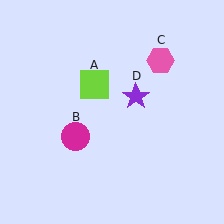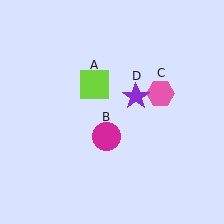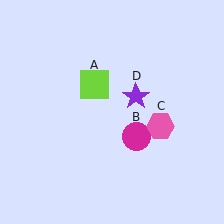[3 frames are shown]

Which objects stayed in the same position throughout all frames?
Lime square (object A) and purple star (object D) remained stationary.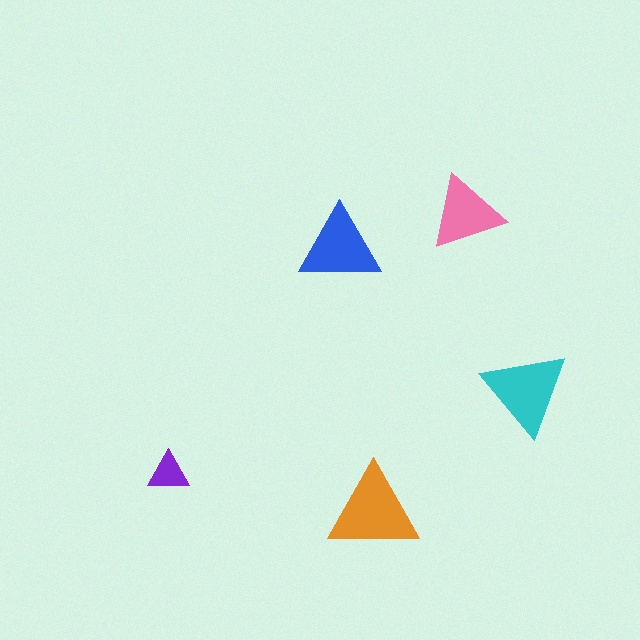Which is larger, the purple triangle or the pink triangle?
The pink one.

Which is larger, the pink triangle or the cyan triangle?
The cyan one.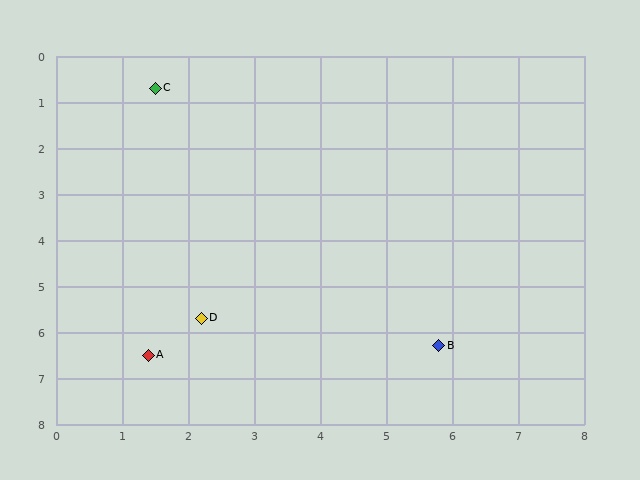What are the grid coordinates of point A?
Point A is at approximately (1.4, 6.5).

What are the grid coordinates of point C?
Point C is at approximately (1.5, 0.7).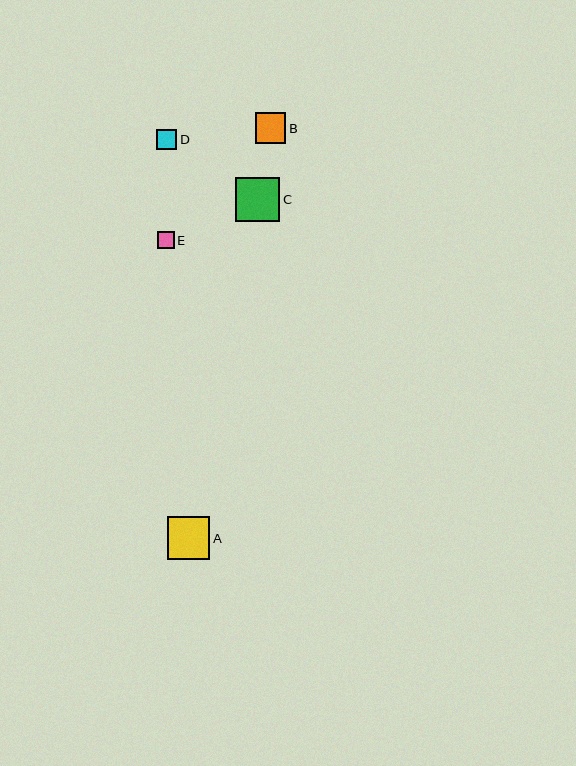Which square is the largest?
Square C is the largest with a size of approximately 44 pixels.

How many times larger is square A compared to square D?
Square A is approximately 2.1 times the size of square D.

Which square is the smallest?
Square E is the smallest with a size of approximately 17 pixels.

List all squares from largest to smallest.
From largest to smallest: C, A, B, D, E.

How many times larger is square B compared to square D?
Square B is approximately 1.5 times the size of square D.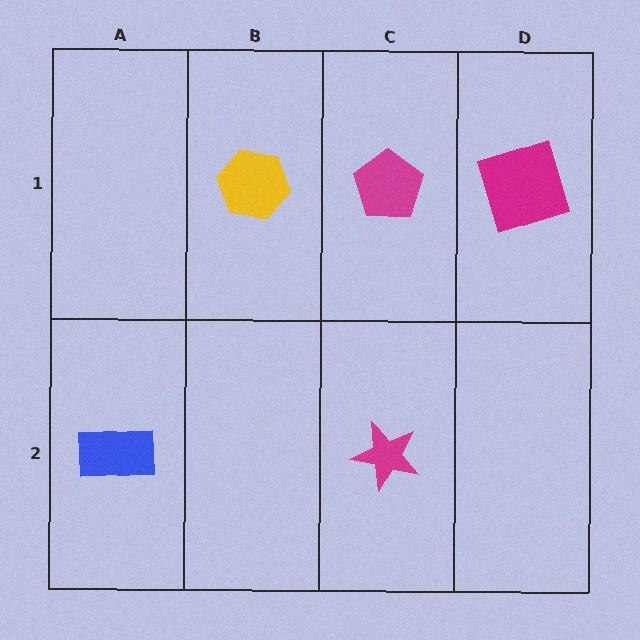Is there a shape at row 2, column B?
No, that cell is empty.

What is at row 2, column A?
A blue rectangle.